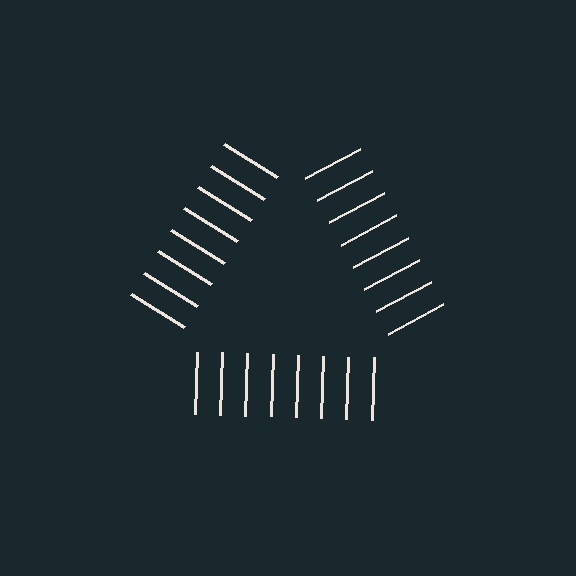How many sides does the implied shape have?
3 sides — the line-ends trace a triangle.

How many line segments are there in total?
24 — 8 along each of the 3 edges.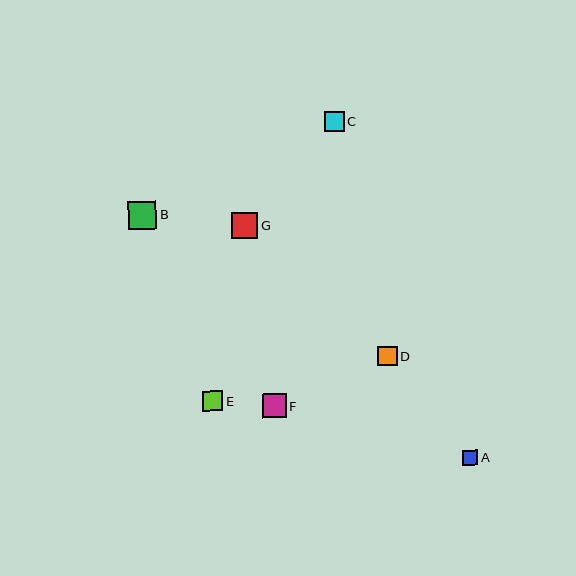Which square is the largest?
Square B is the largest with a size of approximately 28 pixels.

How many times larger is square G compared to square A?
Square G is approximately 1.7 times the size of square A.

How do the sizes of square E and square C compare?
Square E and square C are approximately the same size.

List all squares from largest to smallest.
From largest to smallest: B, G, F, E, C, D, A.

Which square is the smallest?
Square A is the smallest with a size of approximately 15 pixels.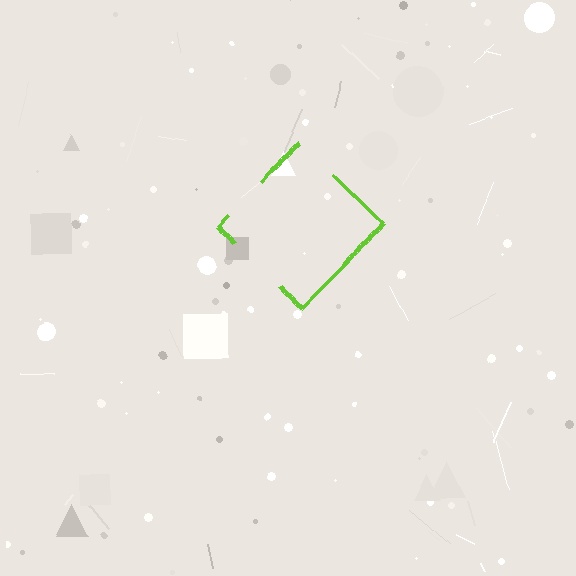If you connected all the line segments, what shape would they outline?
They would outline a diamond.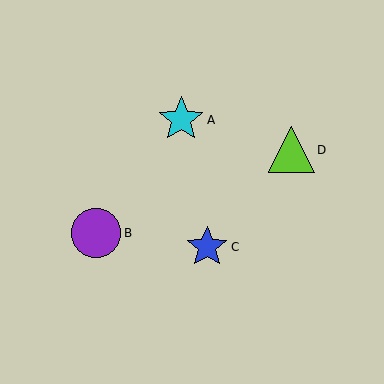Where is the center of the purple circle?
The center of the purple circle is at (96, 233).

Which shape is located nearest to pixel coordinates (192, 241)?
The blue star (labeled C) at (207, 247) is nearest to that location.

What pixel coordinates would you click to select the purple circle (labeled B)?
Click at (96, 233) to select the purple circle B.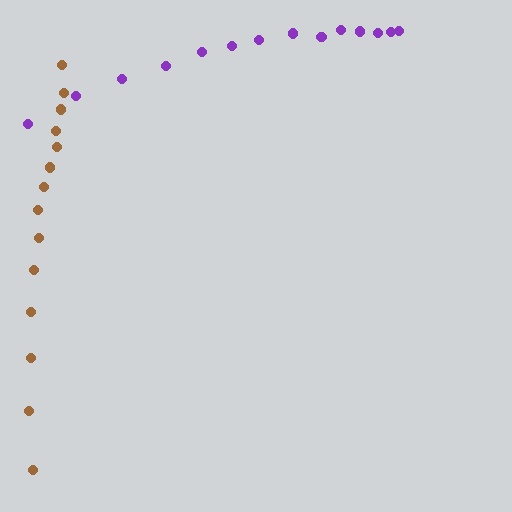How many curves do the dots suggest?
There are 2 distinct paths.